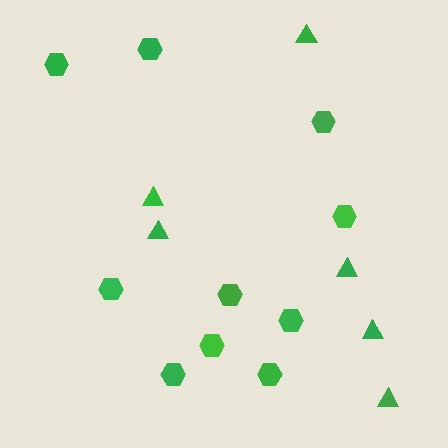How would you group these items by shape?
There are 2 groups: one group of hexagons (10) and one group of triangles (6).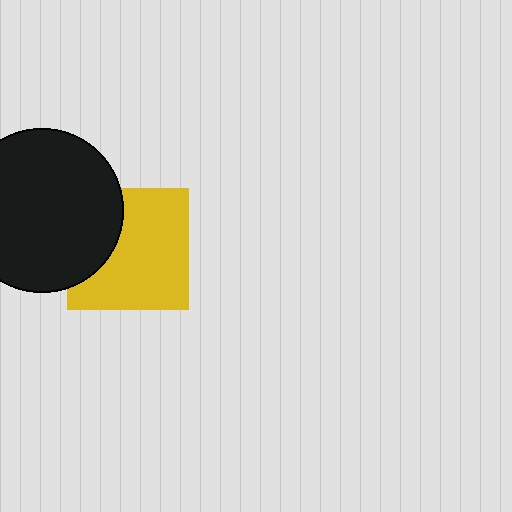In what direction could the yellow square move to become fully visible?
The yellow square could move right. That would shift it out from behind the black circle entirely.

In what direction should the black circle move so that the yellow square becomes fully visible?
The black circle should move left. That is the shortest direction to clear the overlap and leave the yellow square fully visible.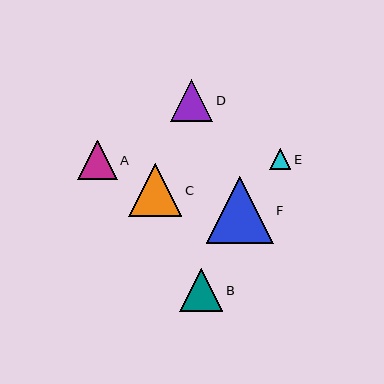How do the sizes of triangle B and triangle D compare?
Triangle B and triangle D are approximately the same size.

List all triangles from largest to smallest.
From largest to smallest: F, C, B, D, A, E.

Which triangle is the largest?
Triangle F is the largest with a size of approximately 66 pixels.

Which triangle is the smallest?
Triangle E is the smallest with a size of approximately 21 pixels.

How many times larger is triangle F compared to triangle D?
Triangle F is approximately 1.6 times the size of triangle D.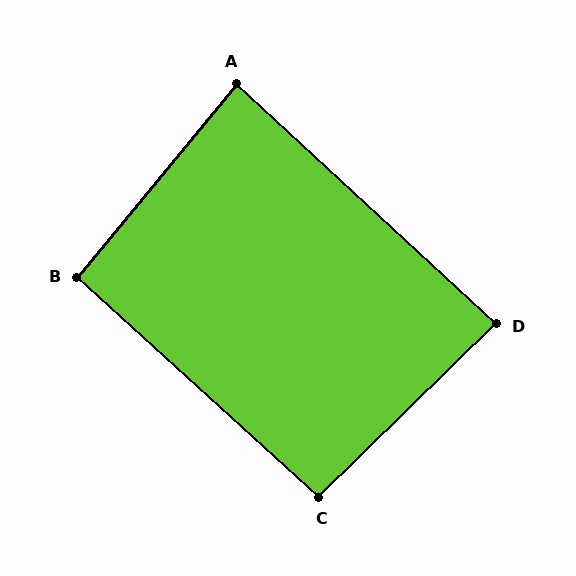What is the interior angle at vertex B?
Approximately 93 degrees (approximately right).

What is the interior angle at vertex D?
Approximately 87 degrees (approximately right).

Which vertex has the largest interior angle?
C, at approximately 93 degrees.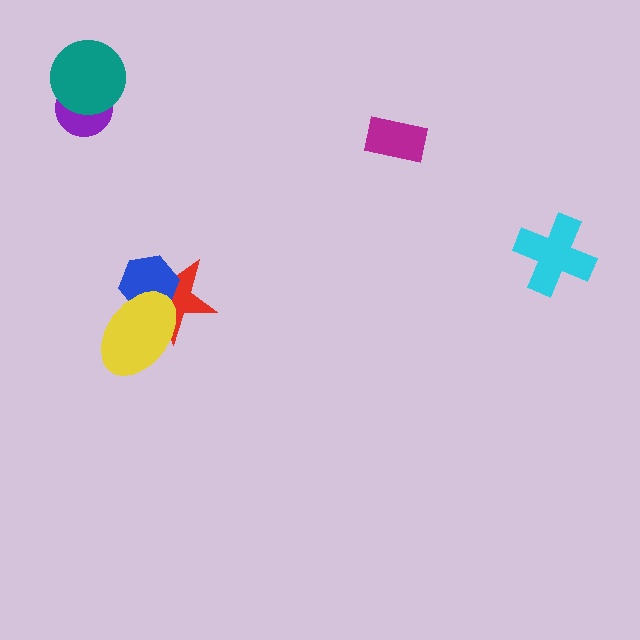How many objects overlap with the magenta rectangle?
0 objects overlap with the magenta rectangle.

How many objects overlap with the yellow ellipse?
2 objects overlap with the yellow ellipse.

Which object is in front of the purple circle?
The teal circle is in front of the purple circle.